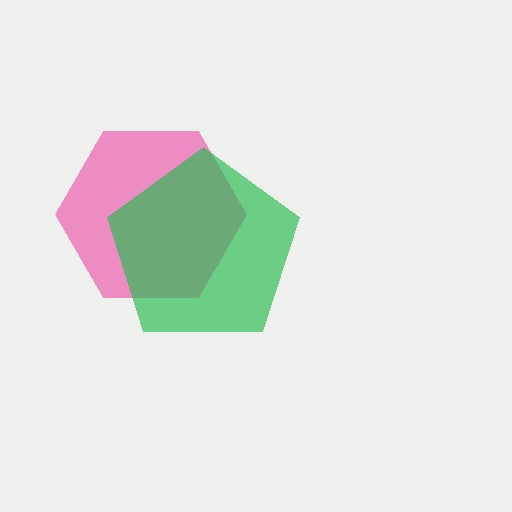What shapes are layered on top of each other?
The layered shapes are: a pink hexagon, a green pentagon.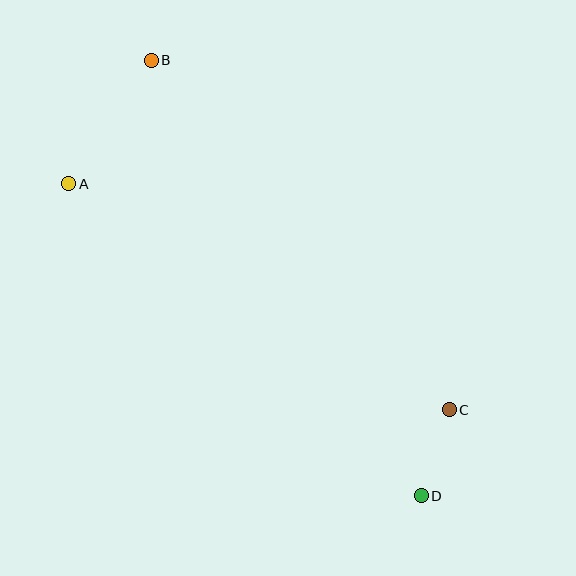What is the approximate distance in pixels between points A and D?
The distance between A and D is approximately 471 pixels.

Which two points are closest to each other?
Points C and D are closest to each other.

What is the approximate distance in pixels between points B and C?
The distance between B and C is approximately 459 pixels.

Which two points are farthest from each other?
Points B and D are farthest from each other.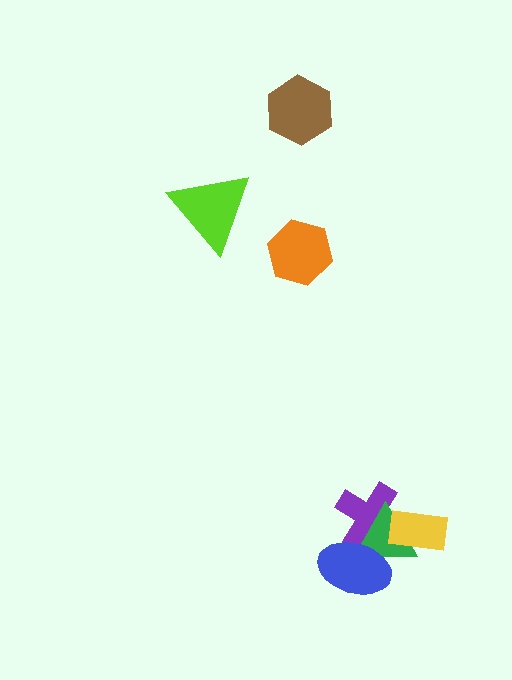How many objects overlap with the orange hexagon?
0 objects overlap with the orange hexagon.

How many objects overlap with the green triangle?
3 objects overlap with the green triangle.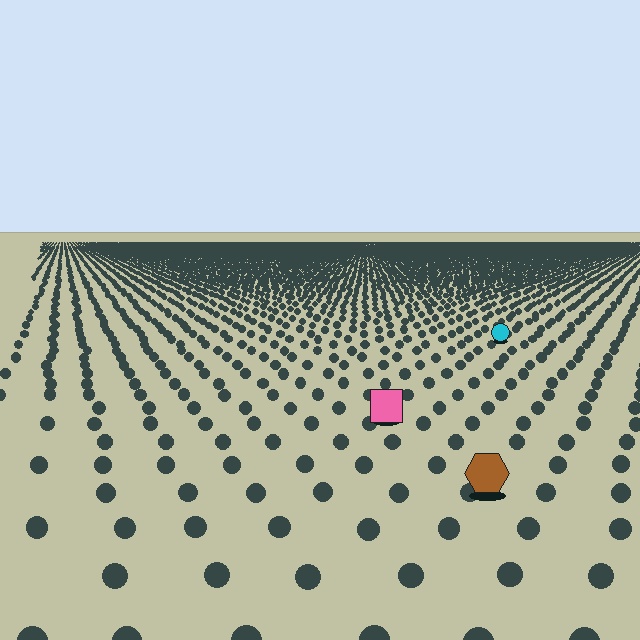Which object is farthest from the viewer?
The cyan circle is farthest from the viewer. It appears smaller and the ground texture around it is denser.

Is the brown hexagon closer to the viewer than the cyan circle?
Yes. The brown hexagon is closer — you can tell from the texture gradient: the ground texture is coarser near it.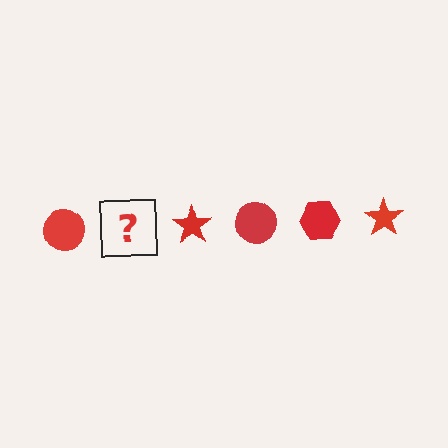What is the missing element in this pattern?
The missing element is a red hexagon.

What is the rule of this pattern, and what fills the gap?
The rule is that the pattern cycles through circle, hexagon, star shapes in red. The gap should be filled with a red hexagon.